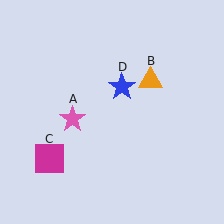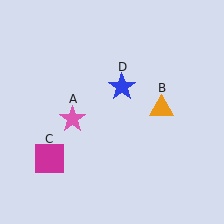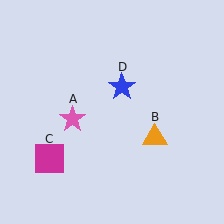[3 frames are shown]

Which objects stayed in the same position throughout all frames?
Pink star (object A) and magenta square (object C) and blue star (object D) remained stationary.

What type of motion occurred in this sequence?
The orange triangle (object B) rotated clockwise around the center of the scene.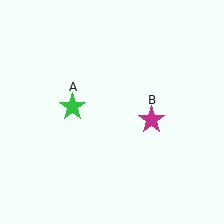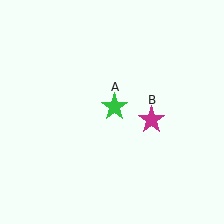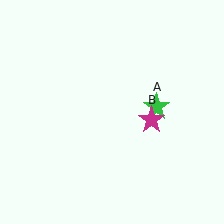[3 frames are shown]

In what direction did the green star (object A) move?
The green star (object A) moved right.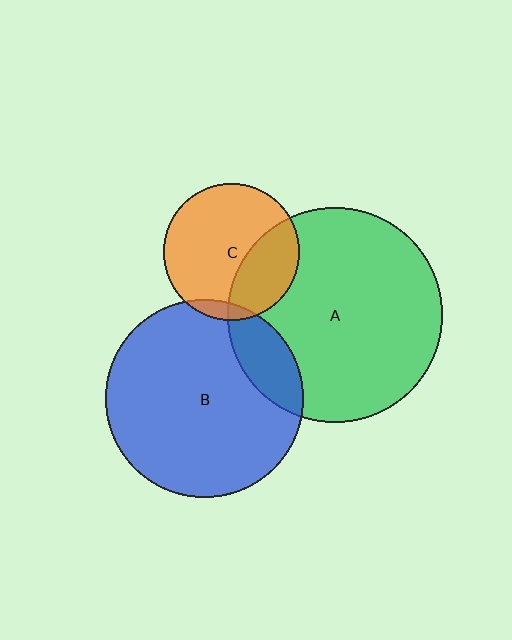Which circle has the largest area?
Circle A (green).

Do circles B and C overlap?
Yes.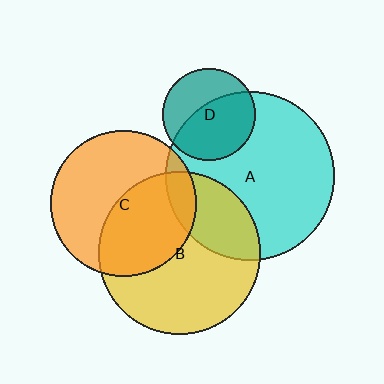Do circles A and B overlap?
Yes.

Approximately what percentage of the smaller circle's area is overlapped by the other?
Approximately 25%.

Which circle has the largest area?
Circle A (cyan).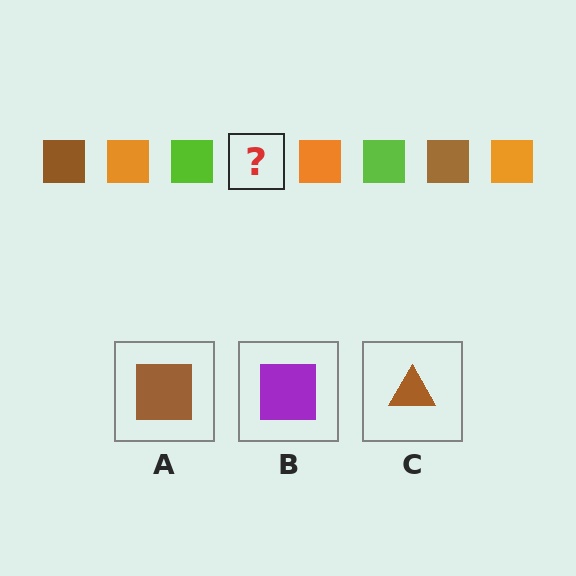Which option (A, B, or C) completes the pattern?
A.